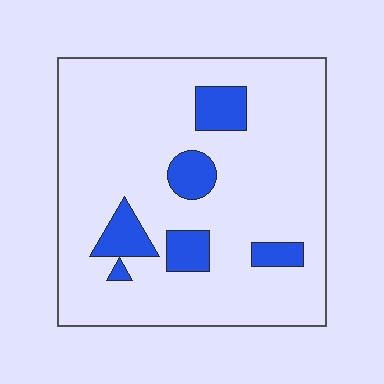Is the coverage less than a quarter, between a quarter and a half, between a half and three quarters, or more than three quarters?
Less than a quarter.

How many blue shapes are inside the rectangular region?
6.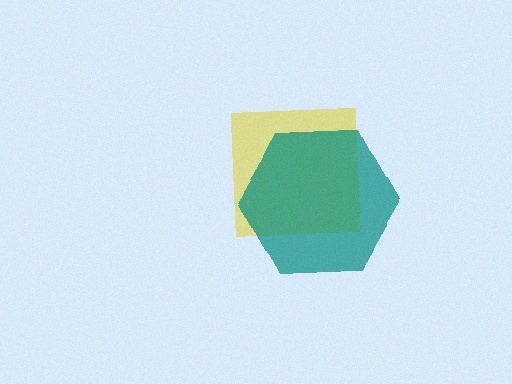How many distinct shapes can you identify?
There are 2 distinct shapes: a yellow square, a teal hexagon.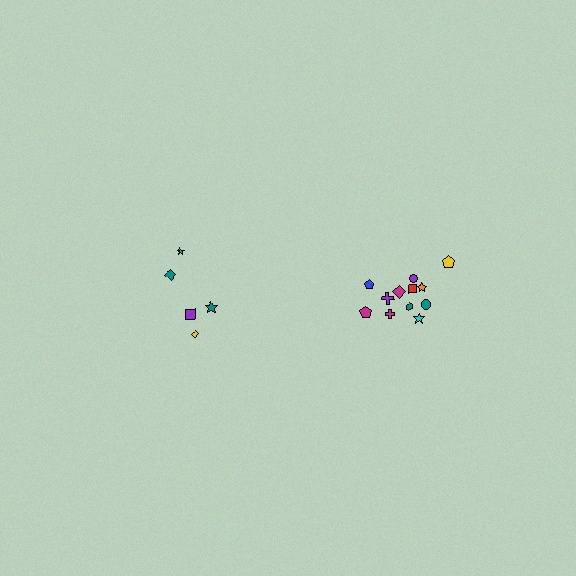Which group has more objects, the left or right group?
The right group.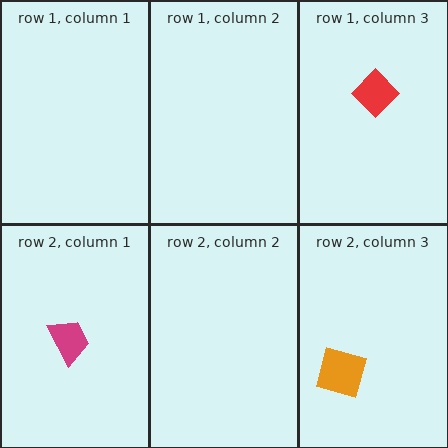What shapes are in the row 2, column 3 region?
The orange square.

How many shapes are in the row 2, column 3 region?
1.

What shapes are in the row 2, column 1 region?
The magenta trapezoid.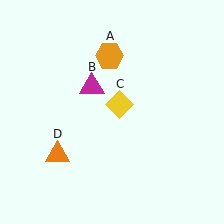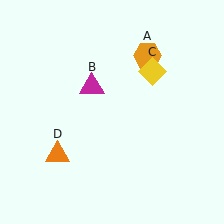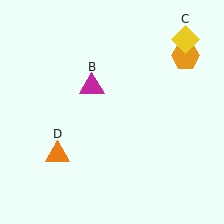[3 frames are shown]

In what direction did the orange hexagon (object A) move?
The orange hexagon (object A) moved right.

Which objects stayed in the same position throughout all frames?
Magenta triangle (object B) and orange triangle (object D) remained stationary.